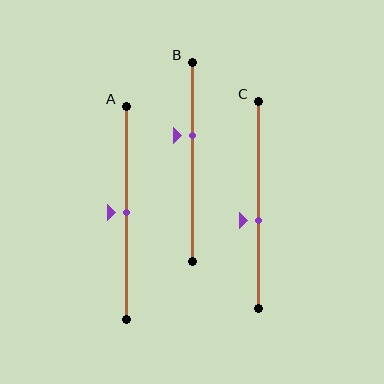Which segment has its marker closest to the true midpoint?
Segment A has its marker closest to the true midpoint.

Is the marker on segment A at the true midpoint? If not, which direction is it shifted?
Yes, the marker on segment A is at the true midpoint.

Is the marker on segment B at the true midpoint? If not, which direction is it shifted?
No, the marker on segment B is shifted upward by about 13% of the segment length.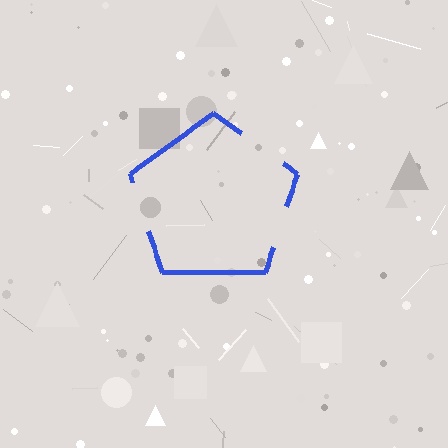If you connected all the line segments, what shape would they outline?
They would outline a pentagon.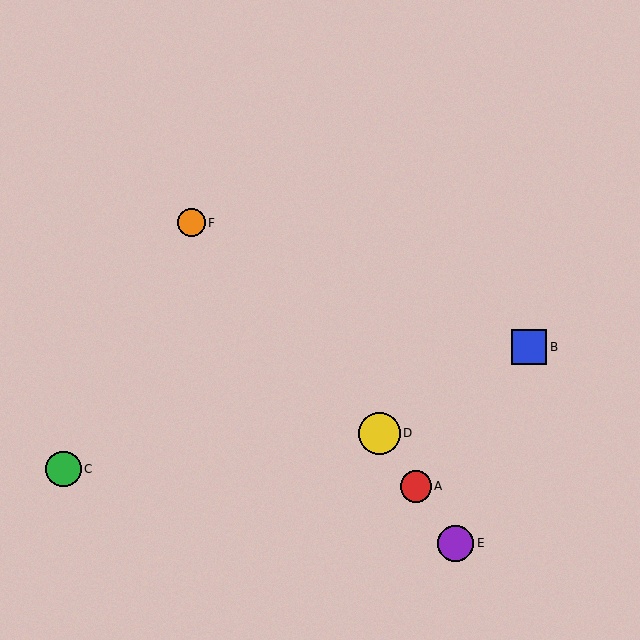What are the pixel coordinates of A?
Object A is at (416, 486).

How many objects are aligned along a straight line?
3 objects (A, D, E) are aligned along a straight line.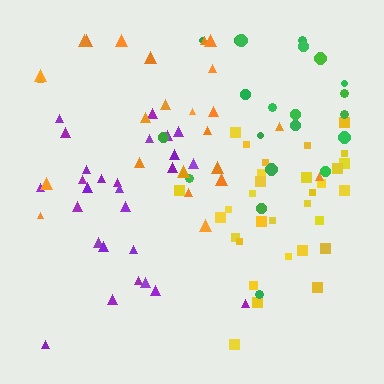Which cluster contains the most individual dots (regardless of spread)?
Yellow (31).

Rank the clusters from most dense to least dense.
yellow, purple, orange, green.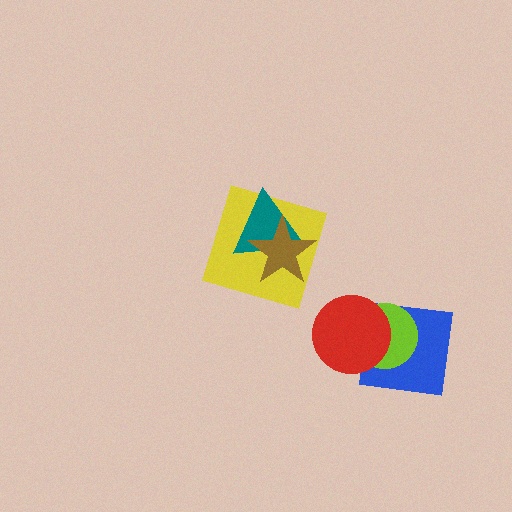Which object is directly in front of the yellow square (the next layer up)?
The teal triangle is directly in front of the yellow square.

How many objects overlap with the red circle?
2 objects overlap with the red circle.